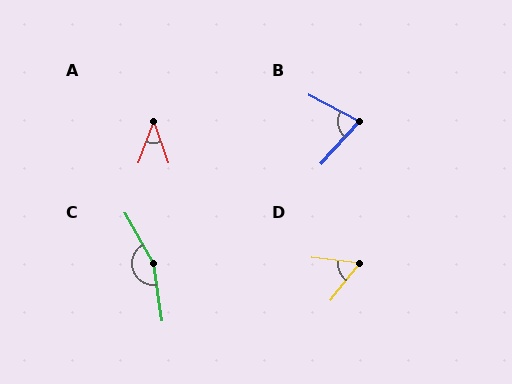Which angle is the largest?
C, at approximately 159 degrees.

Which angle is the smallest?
A, at approximately 40 degrees.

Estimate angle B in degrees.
Approximately 76 degrees.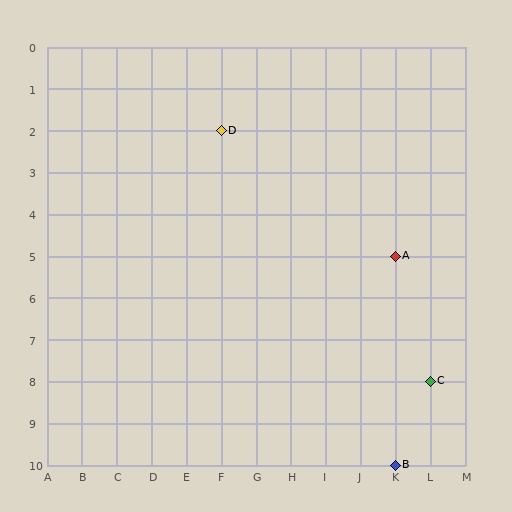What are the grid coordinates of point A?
Point A is at grid coordinates (K, 5).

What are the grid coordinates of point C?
Point C is at grid coordinates (L, 8).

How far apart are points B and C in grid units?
Points B and C are 1 column and 2 rows apart (about 2.2 grid units diagonally).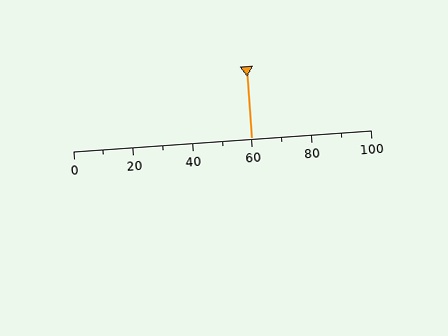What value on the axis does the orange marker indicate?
The marker indicates approximately 60.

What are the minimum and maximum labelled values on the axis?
The axis runs from 0 to 100.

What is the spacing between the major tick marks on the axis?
The major ticks are spaced 20 apart.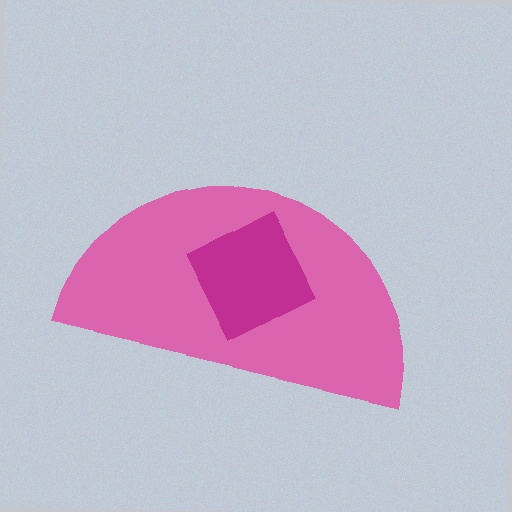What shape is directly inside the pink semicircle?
The magenta square.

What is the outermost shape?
The pink semicircle.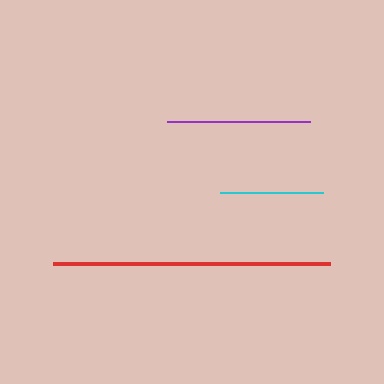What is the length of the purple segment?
The purple segment is approximately 143 pixels long.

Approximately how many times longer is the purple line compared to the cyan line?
The purple line is approximately 1.4 times the length of the cyan line.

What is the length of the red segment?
The red segment is approximately 277 pixels long.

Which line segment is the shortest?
The cyan line is the shortest at approximately 104 pixels.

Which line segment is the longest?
The red line is the longest at approximately 277 pixels.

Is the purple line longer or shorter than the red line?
The red line is longer than the purple line.